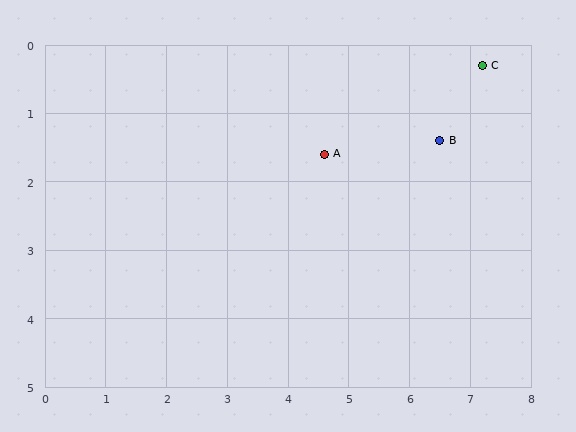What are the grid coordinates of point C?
Point C is at approximately (7.2, 0.3).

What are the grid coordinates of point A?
Point A is at approximately (4.6, 1.6).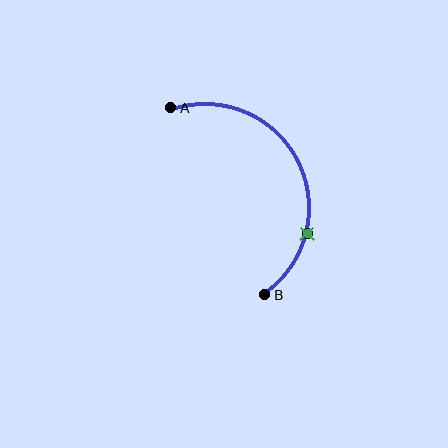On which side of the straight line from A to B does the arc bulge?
The arc bulges to the right of the straight line connecting A and B.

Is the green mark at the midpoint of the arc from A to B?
No. The green mark lies on the arc but is closer to endpoint B. The arc midpoint would be at the point on the curve equidistant along the arc from both A and B.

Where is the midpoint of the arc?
The arc midpoint is the point on the curve farthest from the straight line joining A and B. It sits to the right of that line.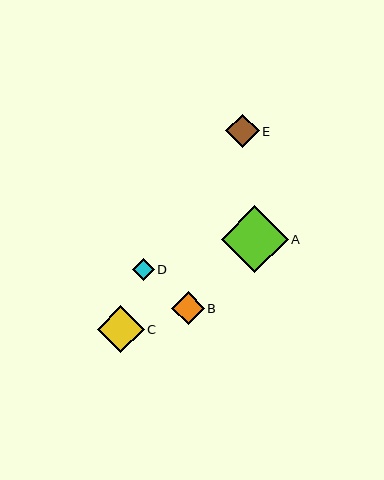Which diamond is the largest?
Diamond A is the largest with a size of approximately 66 pixels.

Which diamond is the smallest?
Diamond D is the smallest with a size of approximately 22 pixels.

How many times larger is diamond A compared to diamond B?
Diamond A is approximately 2.1 times the size of diamond B.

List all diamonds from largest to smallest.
From largest to smallest: A, C, E, B, D.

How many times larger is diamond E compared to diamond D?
Diamond E is approximately 1.5 times the size of diamond D.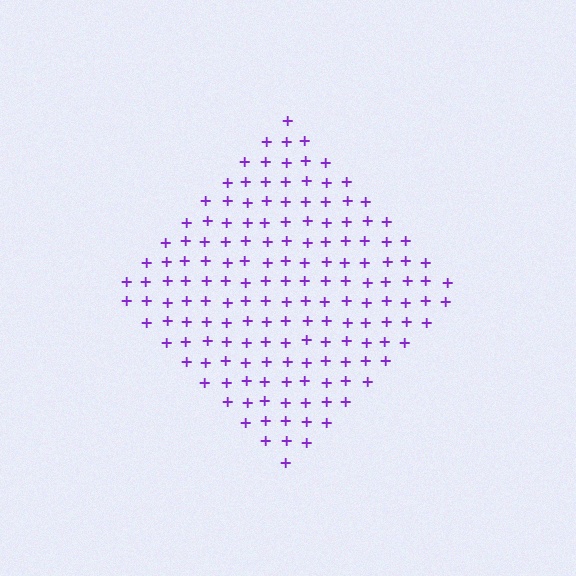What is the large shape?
The large shape is a diamond.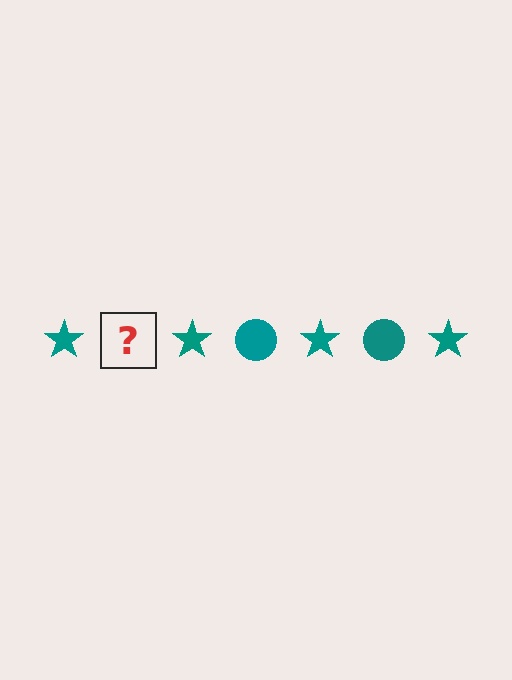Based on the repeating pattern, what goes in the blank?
The blank should be a teal circle.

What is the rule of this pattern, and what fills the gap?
The rule is that the pattern cycles through star, circle shapes in teal. The gap should be filled with a teal circle.